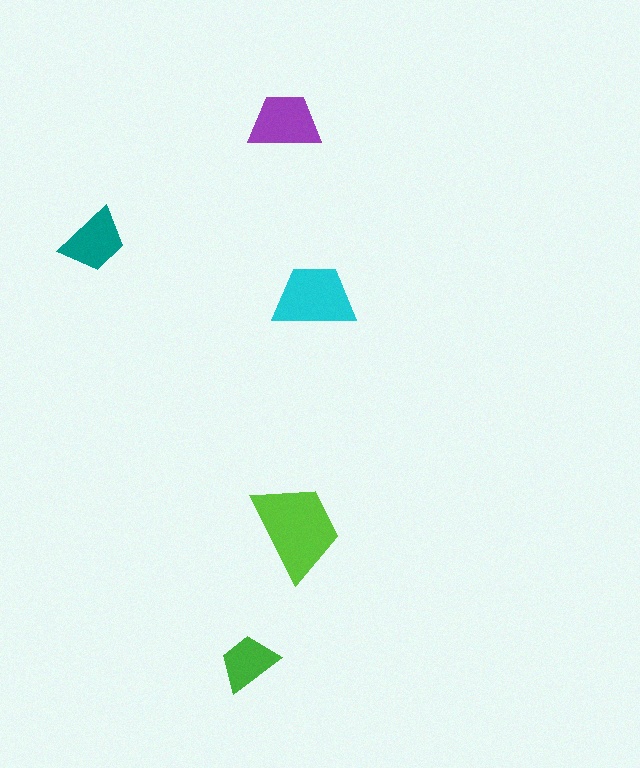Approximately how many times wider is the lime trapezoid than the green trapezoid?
About 1.5 times wider.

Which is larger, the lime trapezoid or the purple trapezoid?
The lime one.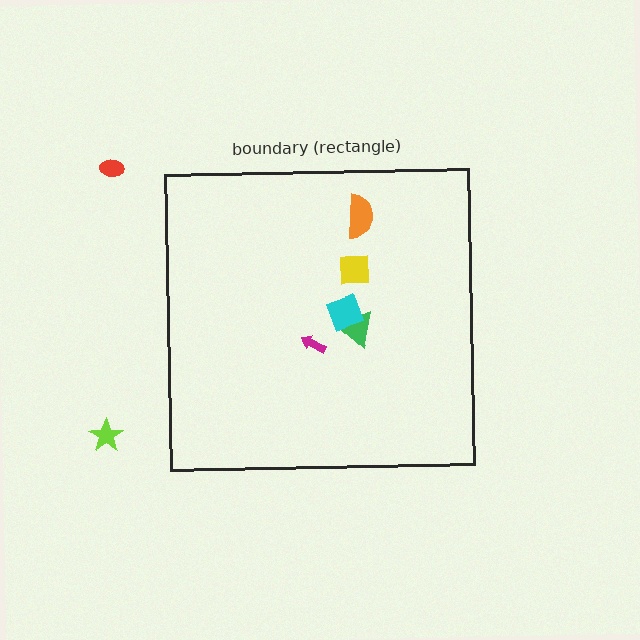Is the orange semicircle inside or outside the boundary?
Inside.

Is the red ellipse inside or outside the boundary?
Outside.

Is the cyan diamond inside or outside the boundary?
Inside.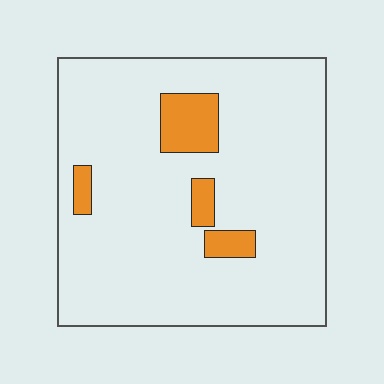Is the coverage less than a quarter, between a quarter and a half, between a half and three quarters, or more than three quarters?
Less than a quarter.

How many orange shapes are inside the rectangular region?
4.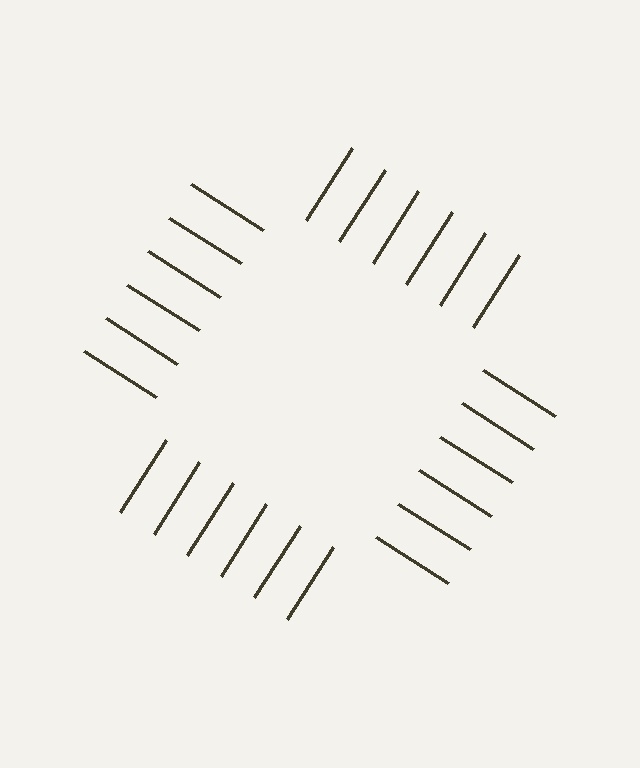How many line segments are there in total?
24 — 6 along each of the 4 edges.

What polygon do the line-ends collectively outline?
An illusory square — the line segments terminate on its edges but no continuous stroke is drawn.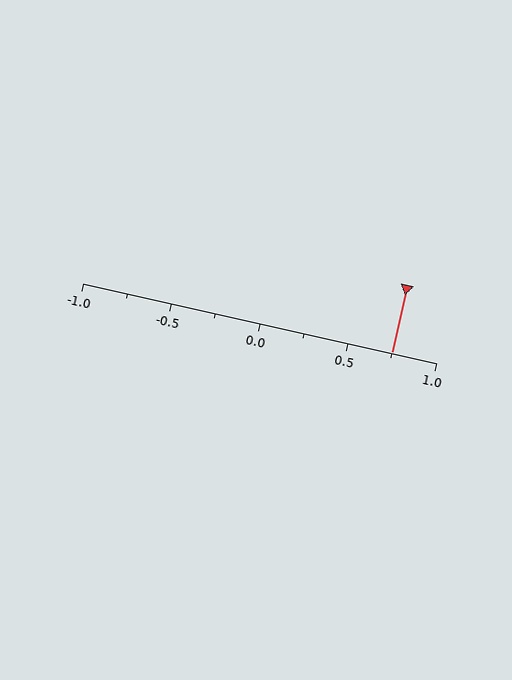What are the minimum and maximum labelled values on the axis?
The axis runs from -1.0 to 1.0.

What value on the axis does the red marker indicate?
The marker indicates approximately 0.75.